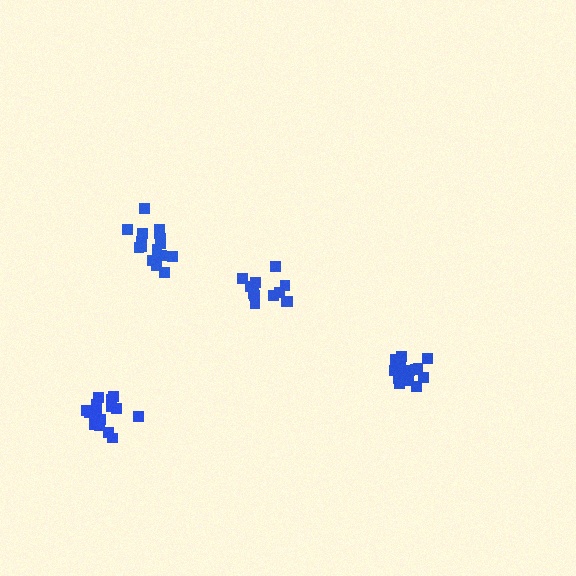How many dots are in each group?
Group 1: 16 dots, Group 2: 14 dots, Group 3: 17 dots, Group 4: 16 dots (63 total).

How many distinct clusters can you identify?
There are 4 distinct clusters.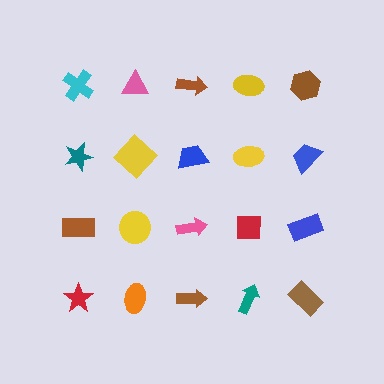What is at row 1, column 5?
A brown hexagon.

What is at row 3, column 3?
A pink arrow.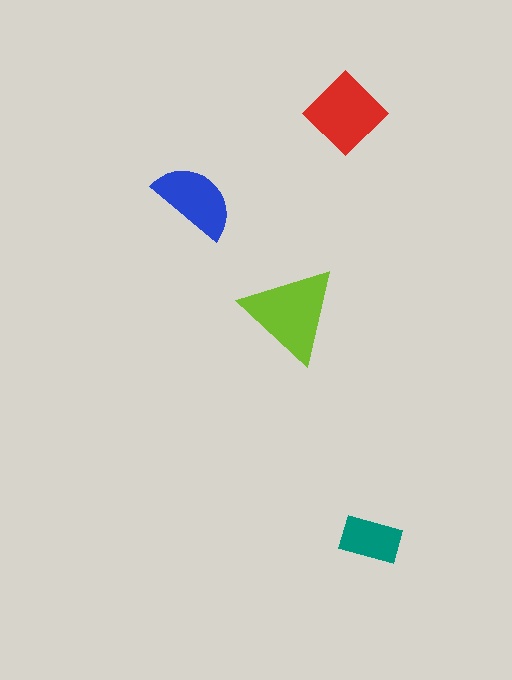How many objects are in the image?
There are 4 objects in the image.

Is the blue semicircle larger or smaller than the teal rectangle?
Larger.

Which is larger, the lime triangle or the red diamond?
The lime triangle.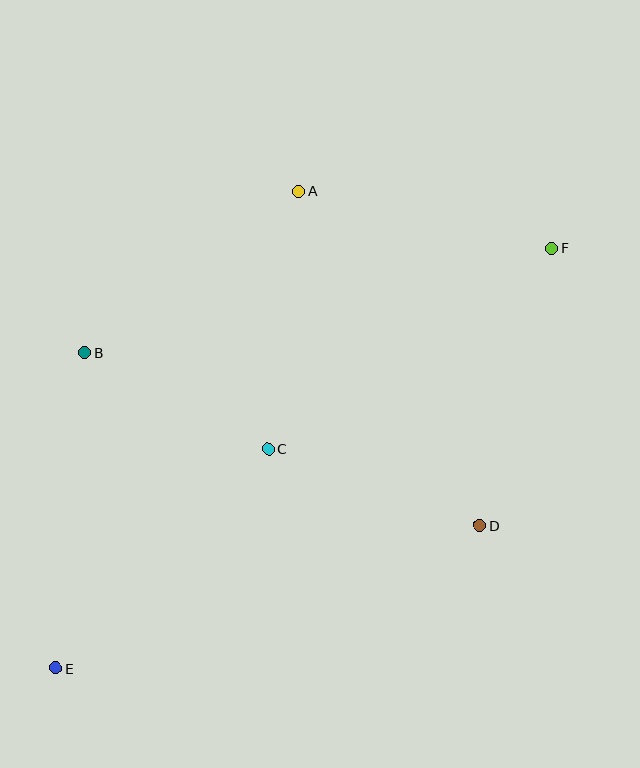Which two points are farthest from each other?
Points E and F are farthest from each other.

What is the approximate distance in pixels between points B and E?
The distance between B and E is approximately 317 pixels.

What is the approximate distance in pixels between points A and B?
The distance between A and B is approximately 268 pixels.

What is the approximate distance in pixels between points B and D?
The distance between B and D is approximately 431 pixels.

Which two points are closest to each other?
Points B and C are closest to each other.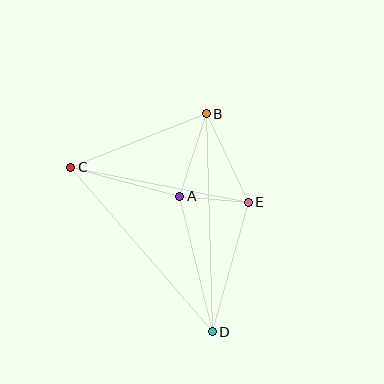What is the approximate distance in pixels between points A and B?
The distance between A and B is approximately 87 pixels.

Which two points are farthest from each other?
Points B and D are farthest from each other.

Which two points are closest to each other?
Points A and E are closest to each other.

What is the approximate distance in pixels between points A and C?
The distance between A and C is approximately 113 pixels.